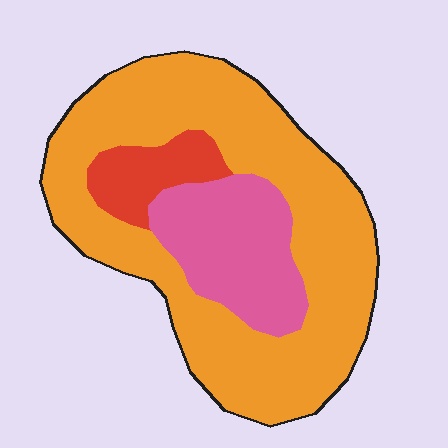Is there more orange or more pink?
Orange.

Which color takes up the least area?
Red, at roughly 10%.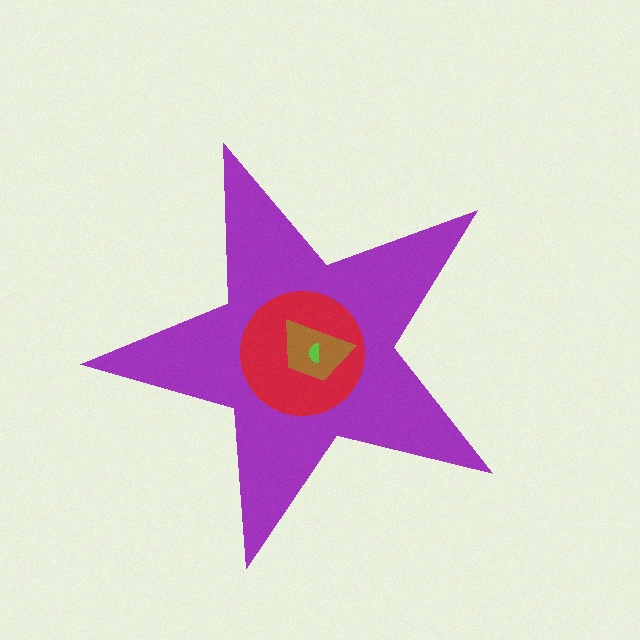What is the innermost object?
The lime semicircle.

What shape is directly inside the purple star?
The red circle.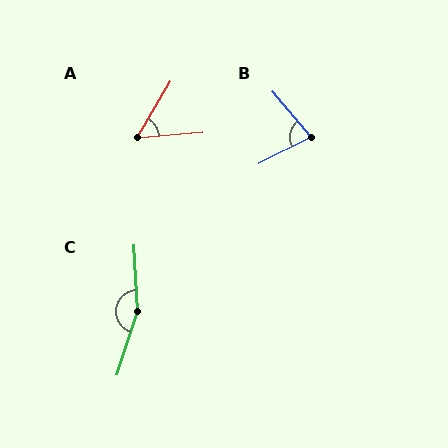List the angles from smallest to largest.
A (54°), B (76°), C (159°).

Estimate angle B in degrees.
Approximately 76 degrees.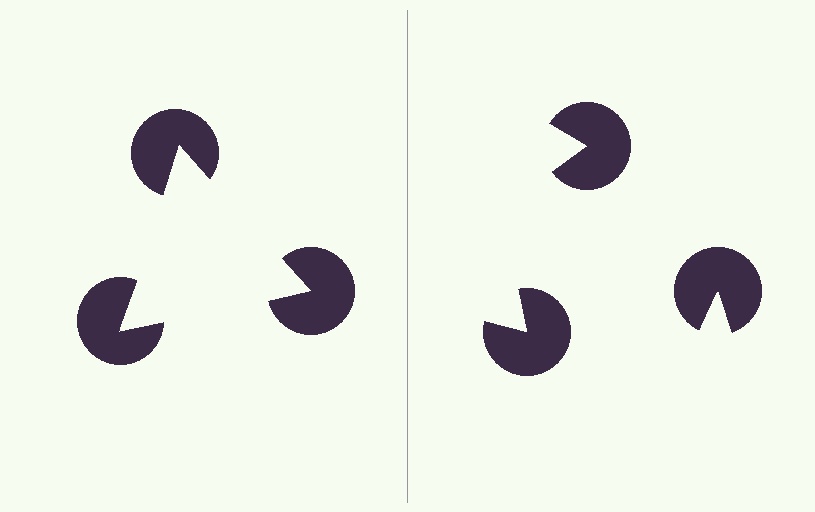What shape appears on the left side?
An illusory triangle.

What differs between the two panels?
The pac-man discs are positioned identically on both sides; only the wedge orientations differ. On the left they align to a triangle; on the right they are misaligned.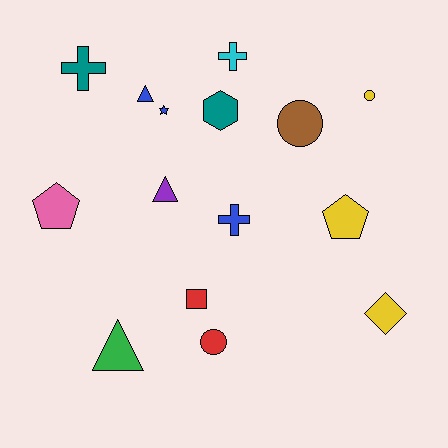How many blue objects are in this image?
There are 3 blue objects.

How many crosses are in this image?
There are 3 crosses.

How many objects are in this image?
There are 15 objects.